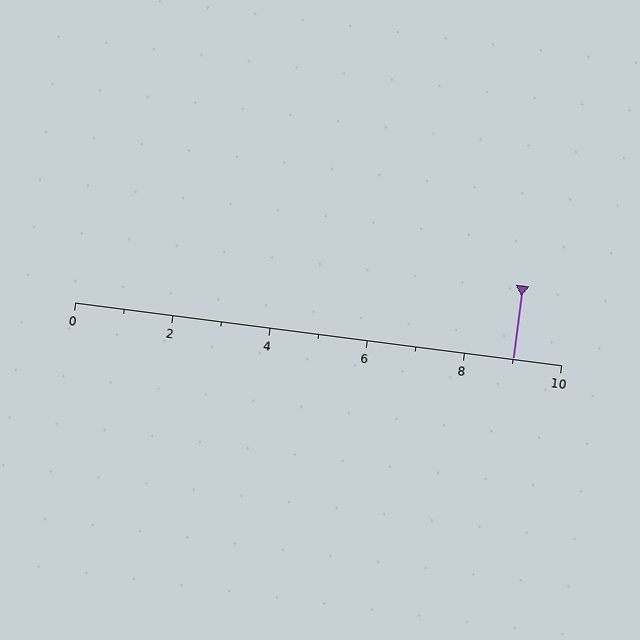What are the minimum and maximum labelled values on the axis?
The axis runs from 0 to 10.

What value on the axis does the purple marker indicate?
The marker indicates approximately 9.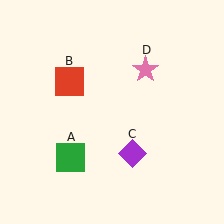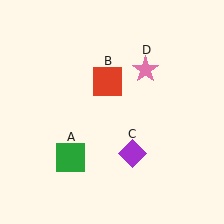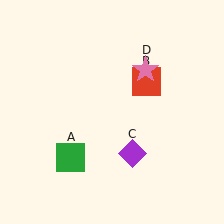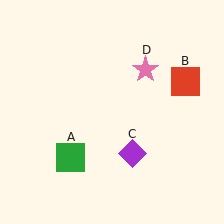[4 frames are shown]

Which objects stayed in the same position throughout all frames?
Green square (object A) and purple diamond (object C) and pink star (object D) remained stationary.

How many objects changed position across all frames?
1 object changed position: red square (object B).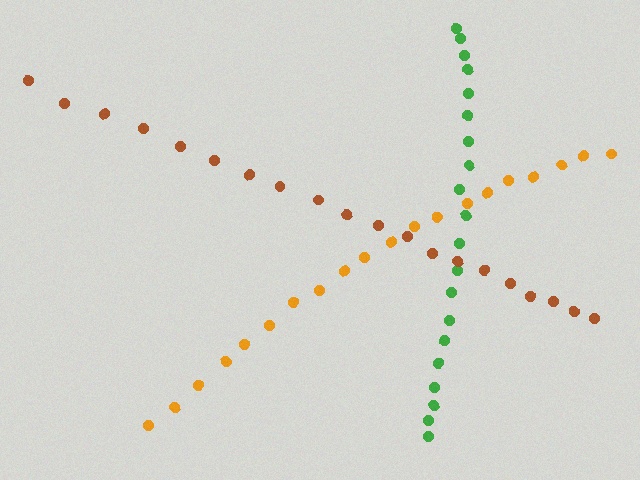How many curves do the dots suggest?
There are 3 distinct paths.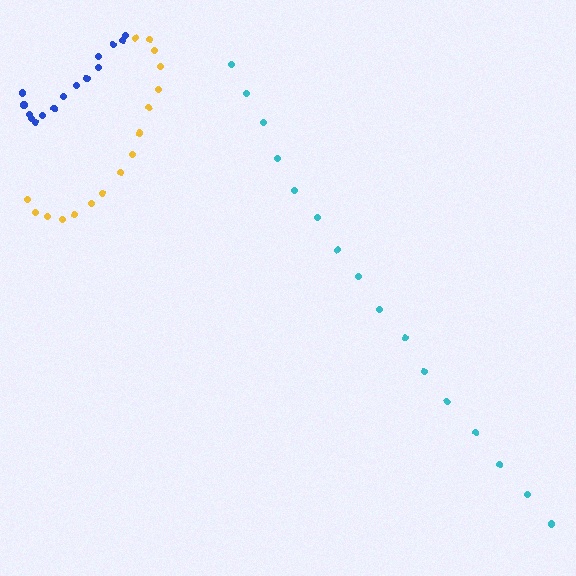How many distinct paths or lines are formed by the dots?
There are 3 distinct paths.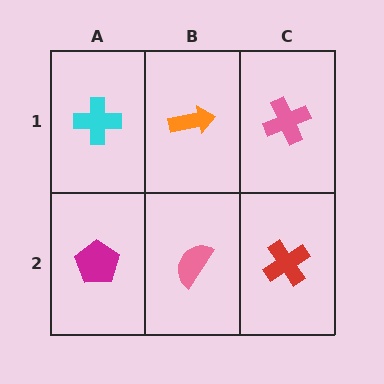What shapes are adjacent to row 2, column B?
An orange arrow (row 1, column B), a magenta pentagon (row 2, column A), a red cross (row 2, column C).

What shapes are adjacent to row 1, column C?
A red cross (row 2, column C), an orange arrow (row 1, column B).